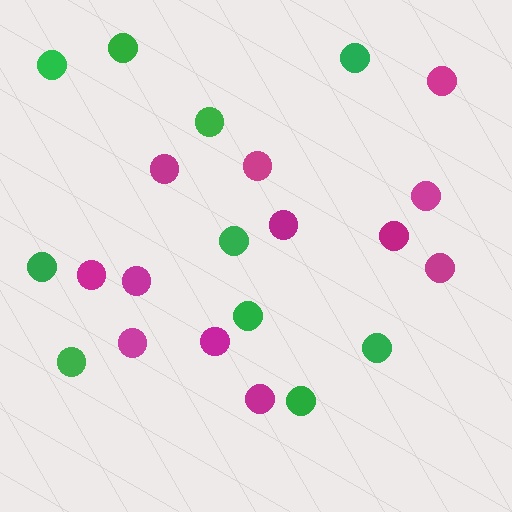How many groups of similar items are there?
There are 2 groups: one group of green circles (10) and one group of magenta circles (12).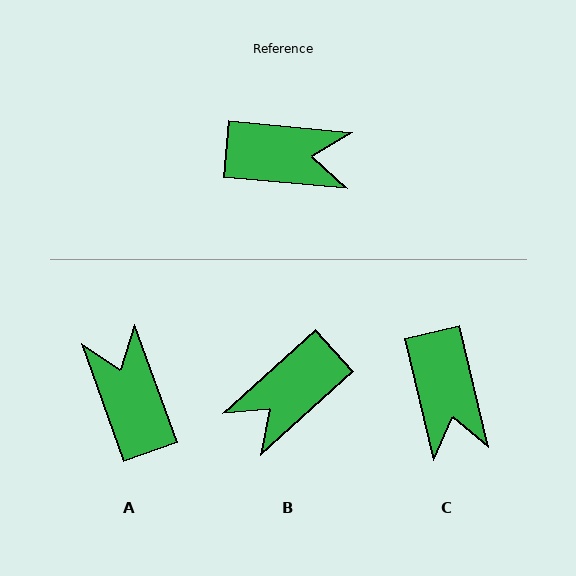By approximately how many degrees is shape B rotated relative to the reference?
Approximately 133 degrees clockwise.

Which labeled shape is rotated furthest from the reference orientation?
B, about 133 degrees away.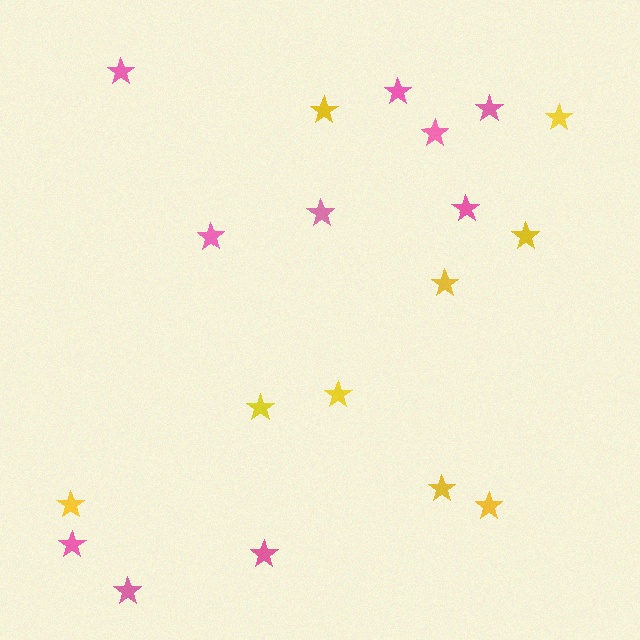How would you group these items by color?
There are 2 groups: one group of pink stars (10) and one group of yellow stars (9).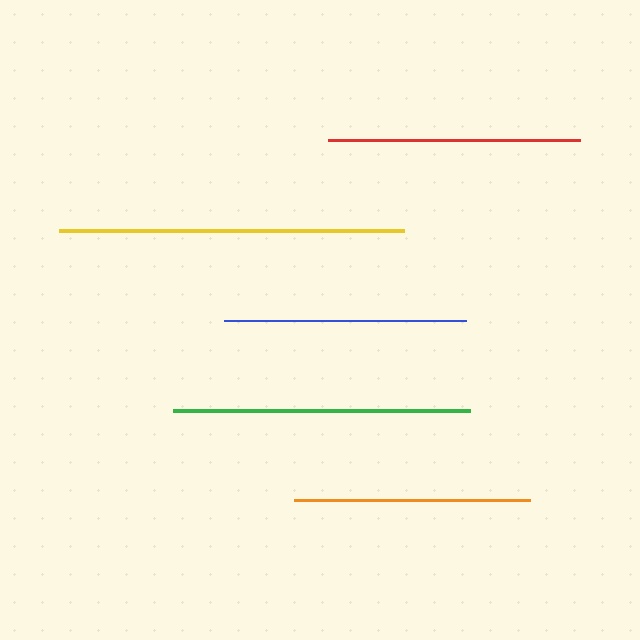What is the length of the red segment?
The red segment is approximately 252 pixels long.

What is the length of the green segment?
The green segment is approximately 298 pixels long.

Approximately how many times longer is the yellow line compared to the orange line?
The yellow line is approximately 1.5 times the length of the orange line.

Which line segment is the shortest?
The orange line is the shortest at approximately 236 pixels.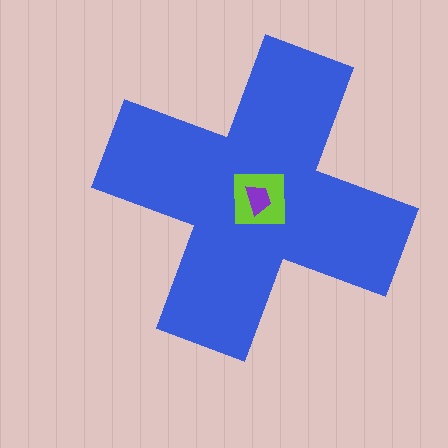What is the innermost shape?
The purple trapezoid.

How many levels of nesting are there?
3.